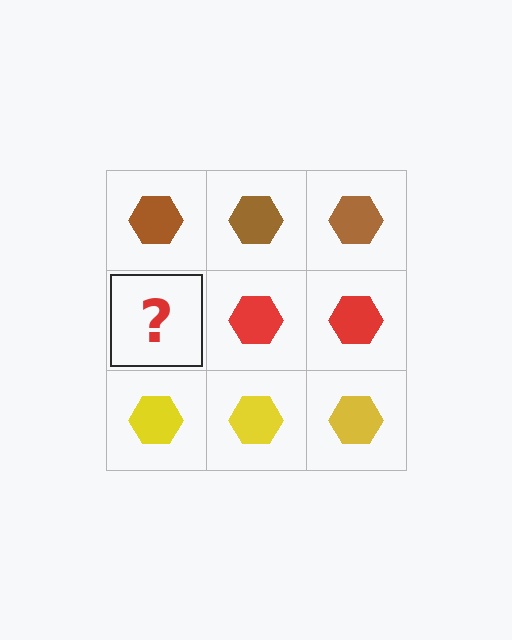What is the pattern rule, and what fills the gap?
The rule is that each row has a consistent color. The gap should be filled with a red hexagon.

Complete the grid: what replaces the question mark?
The question mark should be replaced with a red hexagon.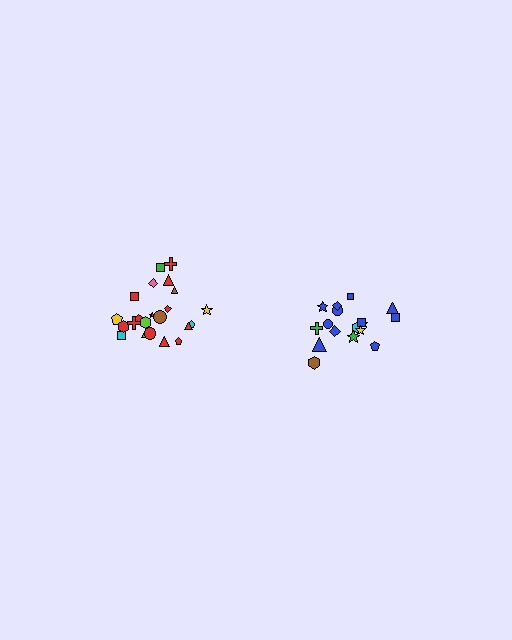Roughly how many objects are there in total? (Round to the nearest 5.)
Roughly 40 objects in total.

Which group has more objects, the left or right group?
The left group.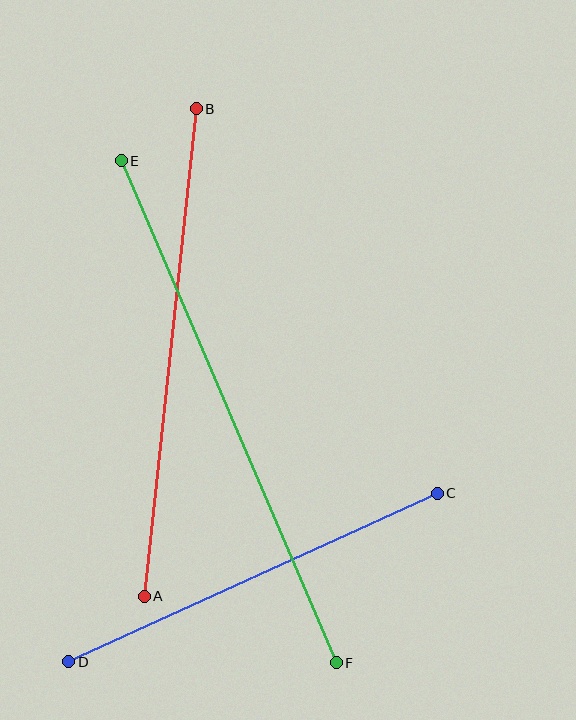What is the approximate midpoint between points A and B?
The midpoint is at approximately (170, 353) pixels.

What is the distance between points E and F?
The distance is approximately 546 pixels.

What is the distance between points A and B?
The distance is approximately 491 pixels.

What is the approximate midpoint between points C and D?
The midpoint is at approximately (253, 578) pixels.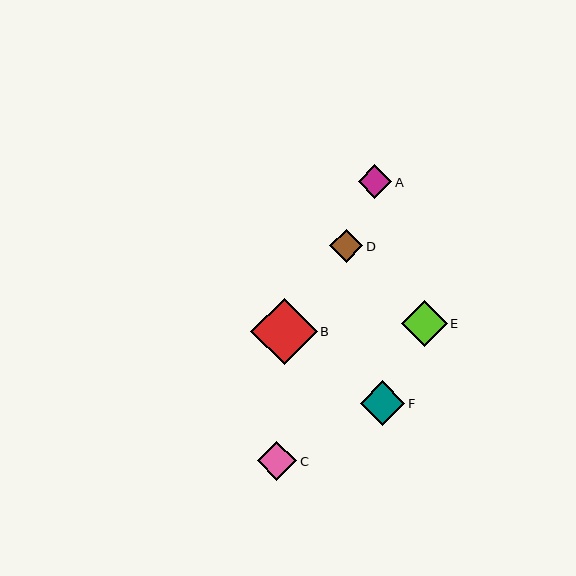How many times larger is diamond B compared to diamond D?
Diamond B is approximately 2.0 times the size of diamond D.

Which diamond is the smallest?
Diamond D is the smallest with a size of approximately 33 pixels.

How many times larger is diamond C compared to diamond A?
Diamond C is approximately 1.2 times the size of diamond A.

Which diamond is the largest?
Diamond B is the largest with a size of approximately 67 pixels.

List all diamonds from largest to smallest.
From largest to smallest: B, E, F, C, A, D.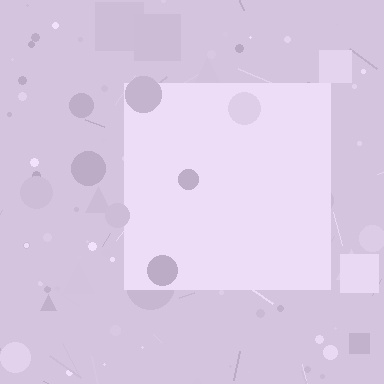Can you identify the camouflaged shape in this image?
The camouflaged shape is a square.